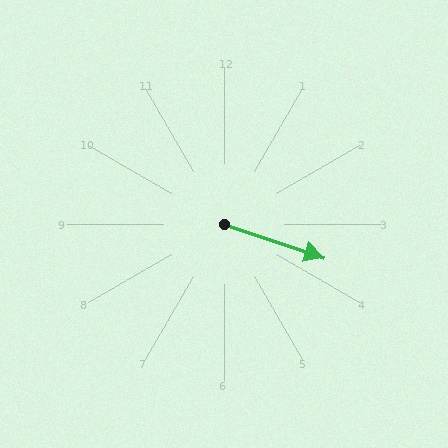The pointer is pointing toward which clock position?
Roughly 4 o'clock.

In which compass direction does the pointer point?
East.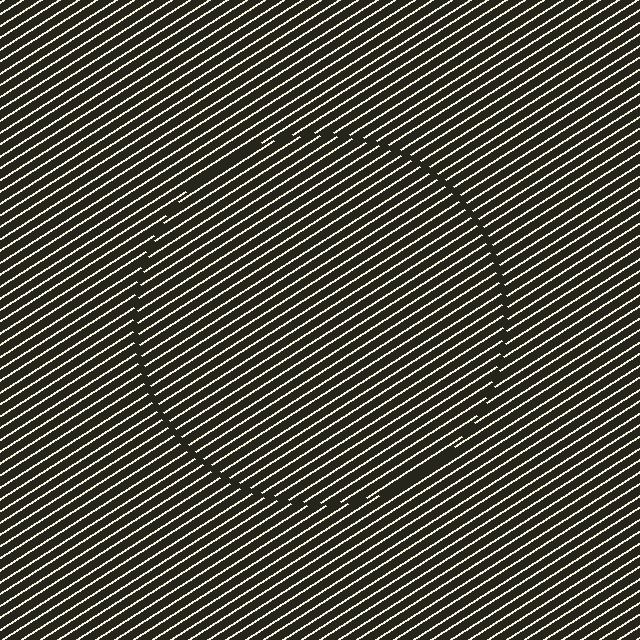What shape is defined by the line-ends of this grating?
An illusory circle. The interior of the shape contains the same grating, shifted by half a period — the contour is defined by the phase discontinuity where line-ends from the inner and outer gratings abut.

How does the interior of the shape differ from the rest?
The interior of the shape contains the same grating, shifted by half a period — the contour is defined by the phase discontinuity where line-ends from the inner and outer gratings abut.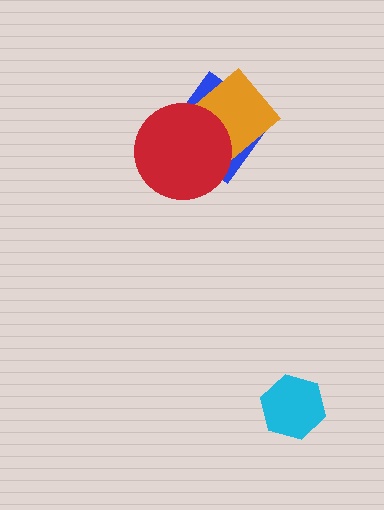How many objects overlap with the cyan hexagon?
0 objects overlap with the cyan hexagon.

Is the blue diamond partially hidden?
Yes, it is partially covered by another shape.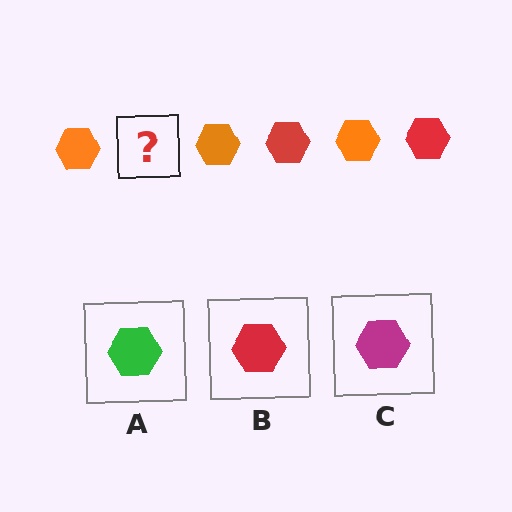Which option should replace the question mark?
Option B.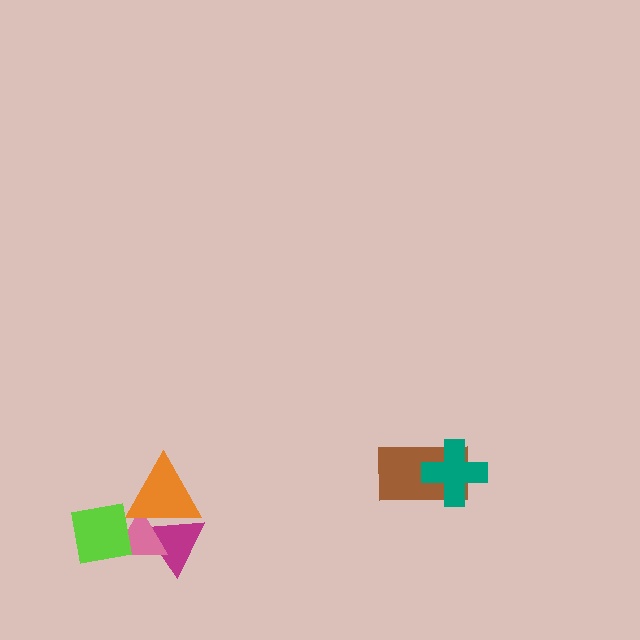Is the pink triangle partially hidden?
Yes, it is partially covered by another shape.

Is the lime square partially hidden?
No, no other shape covers it.